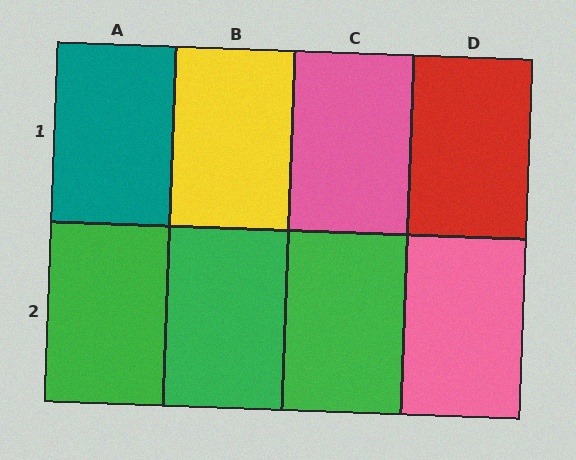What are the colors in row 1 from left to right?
Teal, yellow, pink, red.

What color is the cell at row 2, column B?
Green.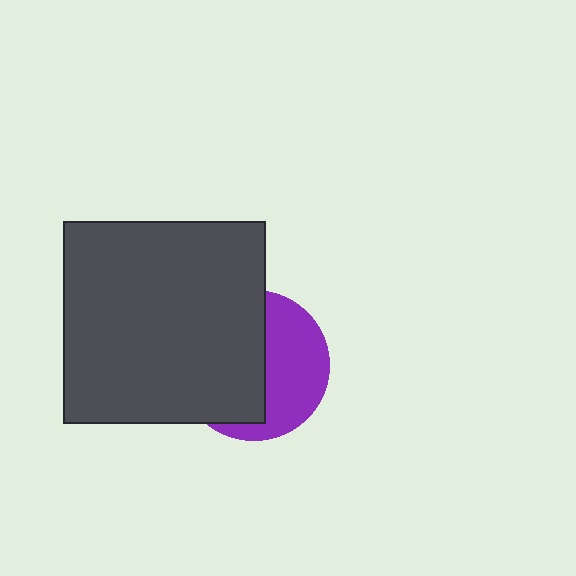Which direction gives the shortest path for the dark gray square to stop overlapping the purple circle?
Moving left gives the shortest separation.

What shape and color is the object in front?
The object in front is a dark gray square.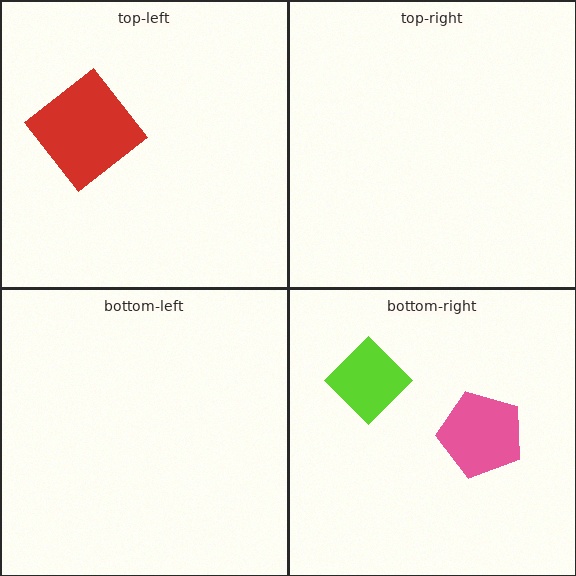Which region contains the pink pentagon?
The bottom-right region.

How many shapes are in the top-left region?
1.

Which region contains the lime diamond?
The bottom-right region.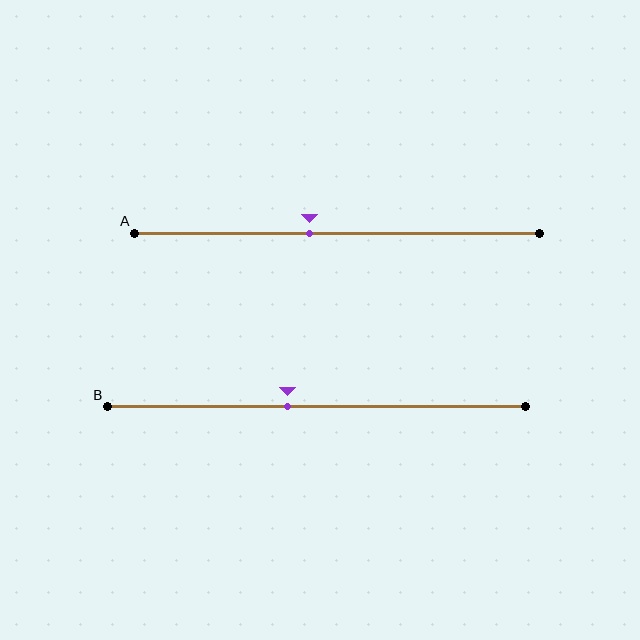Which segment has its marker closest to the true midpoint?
Segment A has its marker closest to the true midpoint.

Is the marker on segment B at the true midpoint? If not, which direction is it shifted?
No, the marker on segment B is shifted to the left by about 7% of the segment length.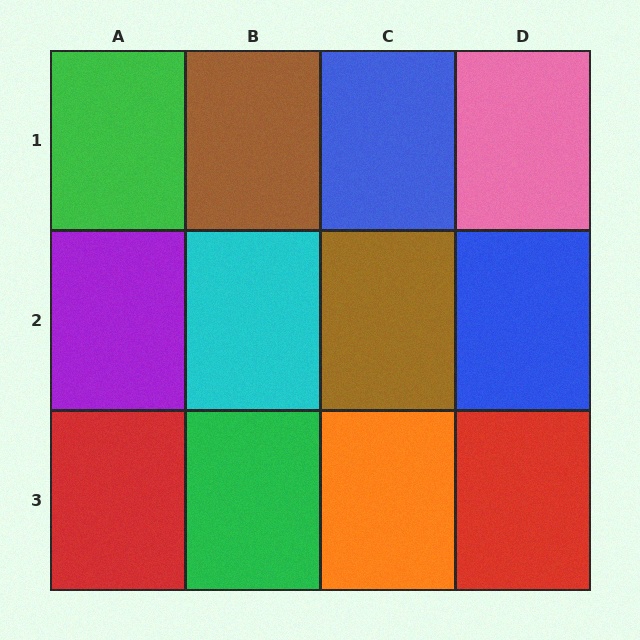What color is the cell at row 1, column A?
Green.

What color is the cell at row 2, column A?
Purple.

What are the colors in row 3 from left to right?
Red, green, orange, red.